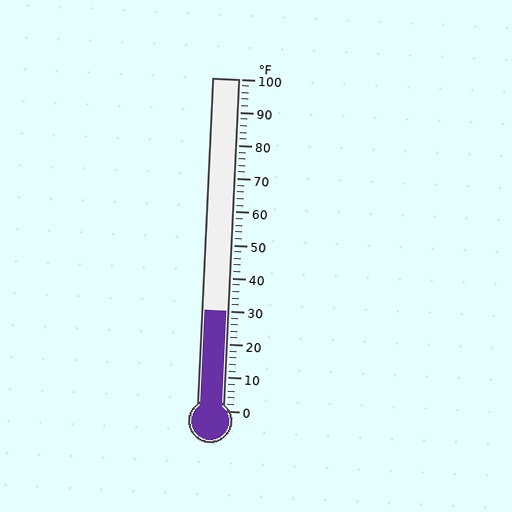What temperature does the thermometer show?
The thermometer shows approximately 30°F.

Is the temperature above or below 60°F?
The temperature is below 60°F.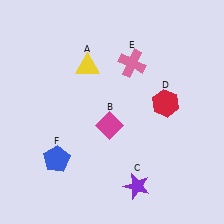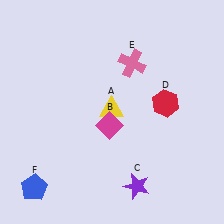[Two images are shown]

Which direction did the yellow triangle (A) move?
The yellow triangle (A) moved down.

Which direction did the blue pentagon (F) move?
The blue pentagon (F) moved down.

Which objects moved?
The objects that moved are: the yellow triangle (A), the blue pentagon (F).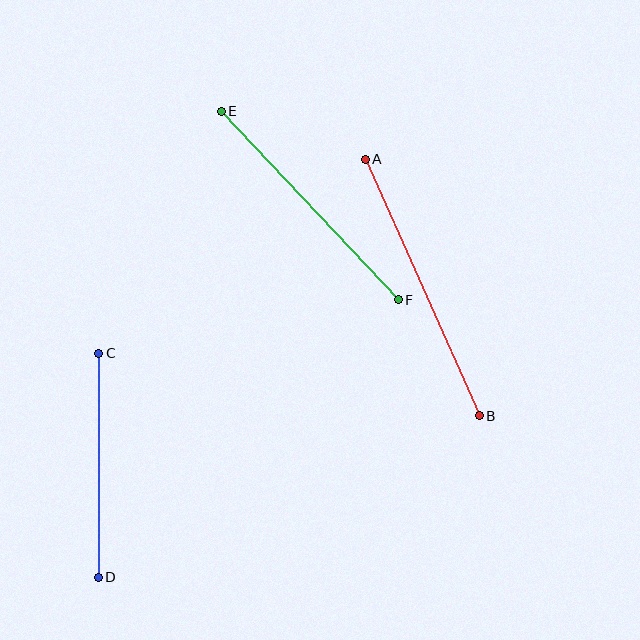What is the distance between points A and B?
The distance is approximately 281 pixels.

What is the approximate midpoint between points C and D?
The midpoint is at approximately (98, 465) pixels.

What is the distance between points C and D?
The distance is approximately 224 pixels.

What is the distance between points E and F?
The distance is approximately 258 pixels.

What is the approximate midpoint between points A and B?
The midpoint is at approximately (422, 288) pixels.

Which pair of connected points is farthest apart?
Points A and B are farthest apart.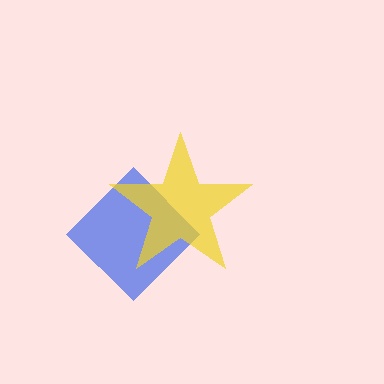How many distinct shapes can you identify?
There are 2 distinct shapes: a blue diamond, a yellow star.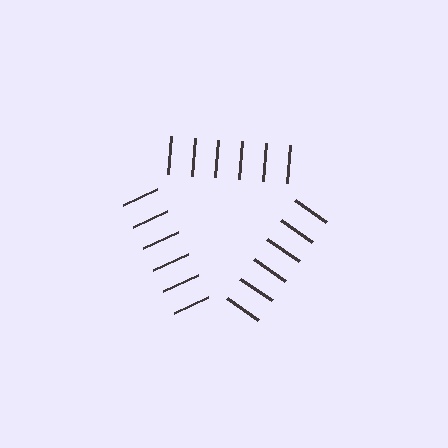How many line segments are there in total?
18 — 6 along each of the 3 edges.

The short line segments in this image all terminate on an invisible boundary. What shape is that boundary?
An illusory triangle — the line segments terminate on its edges but no continuous stroke is drawn.